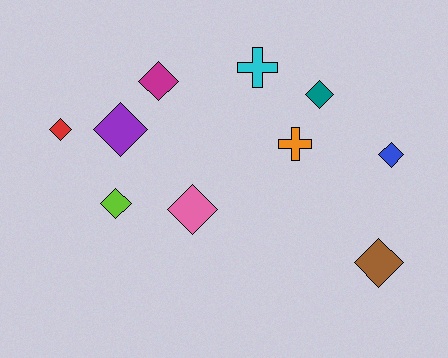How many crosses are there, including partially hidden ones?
There are 2 crosses.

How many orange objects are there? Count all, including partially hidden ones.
There is 1 orange object.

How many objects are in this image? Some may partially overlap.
There are 10 objects.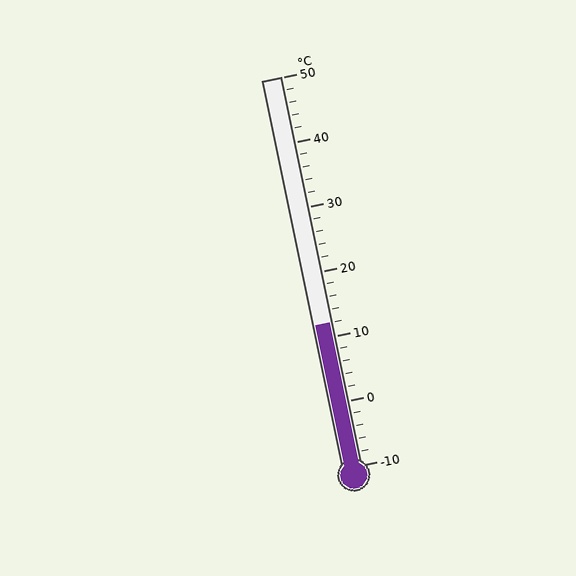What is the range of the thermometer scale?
The thermometer scale ranges from -10°C to 50°C.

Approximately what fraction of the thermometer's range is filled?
The thermometer is filled to approximately 35% of its range.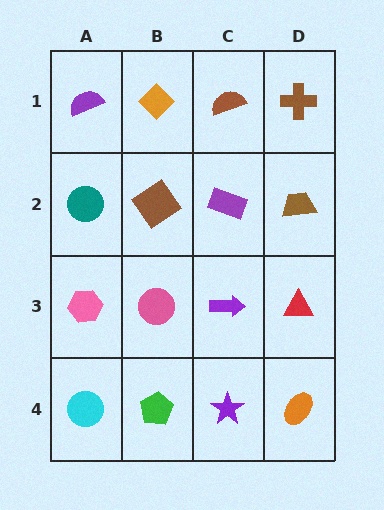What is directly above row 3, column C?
A purple rectangle.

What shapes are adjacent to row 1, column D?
A brown trapezoid (row 2, column D), a brown semicircle (row 1, column C).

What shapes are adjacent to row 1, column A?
A teal circle (row 2, column A), an orange diamond (row 1, column B).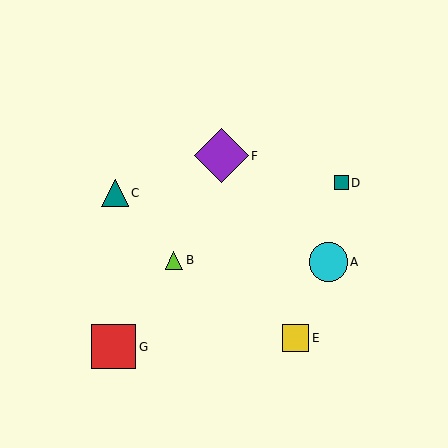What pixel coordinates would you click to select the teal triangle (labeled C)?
Click at (115, 193) to select the teal triangle C.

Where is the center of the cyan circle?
The center of the cyan circle is at (328, 262).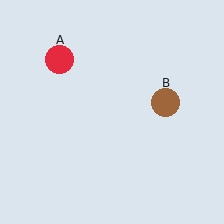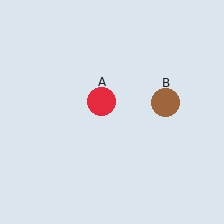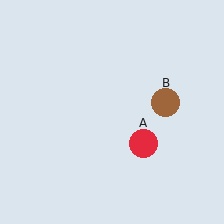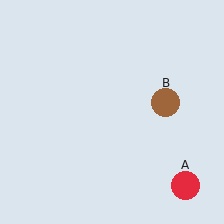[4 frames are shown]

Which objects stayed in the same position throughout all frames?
Brown circle (object B) remained stationary.